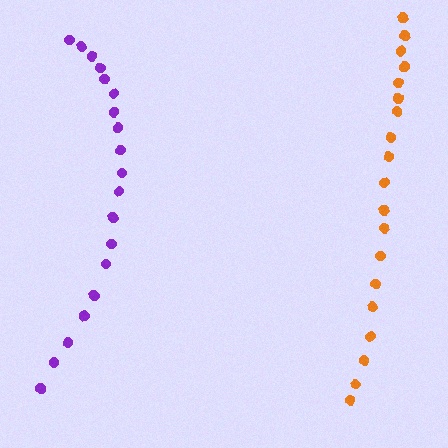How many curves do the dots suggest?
There are 2 distinct paths.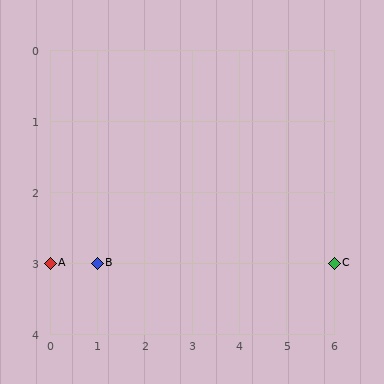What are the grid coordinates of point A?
Point A is at grid coordinates (0, 3).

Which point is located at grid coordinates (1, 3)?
Point B is at (1, 3).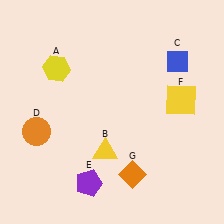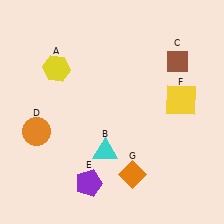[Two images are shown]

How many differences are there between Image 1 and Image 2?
There are 2 differences between the two images.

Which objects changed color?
B changed from yellow to cyan. C changed from blue to brown.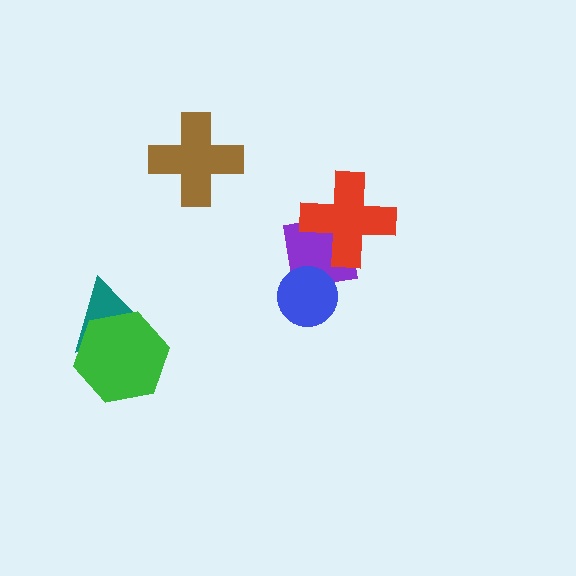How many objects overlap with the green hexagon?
1 object overlaps with the green hexagon.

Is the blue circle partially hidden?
No, no other shape covers it.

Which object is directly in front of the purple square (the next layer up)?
The blue circle is directly in front of the purple square.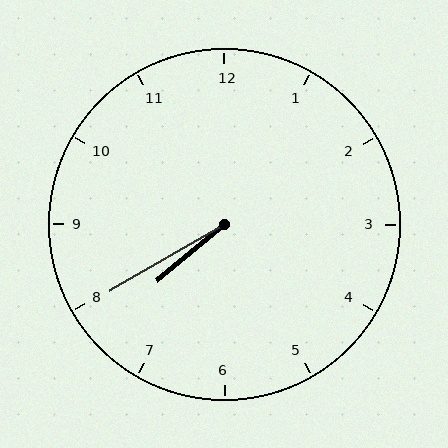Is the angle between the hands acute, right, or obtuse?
It is acute.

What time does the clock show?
7:40.